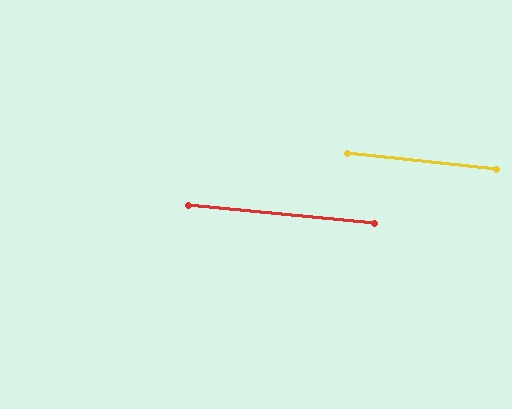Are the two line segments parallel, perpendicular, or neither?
Parallel — their directions differ by only 0.4°.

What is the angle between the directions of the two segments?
Approximately 0 degrees.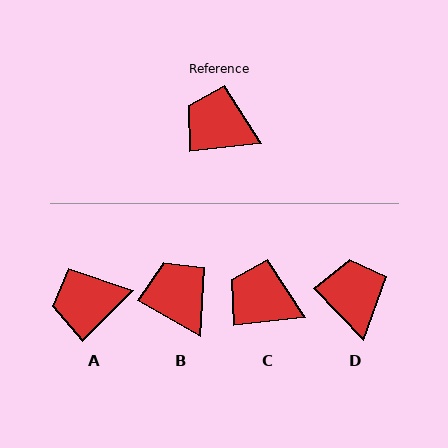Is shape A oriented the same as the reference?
No, it is off by about 38 degrees.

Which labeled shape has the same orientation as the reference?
C.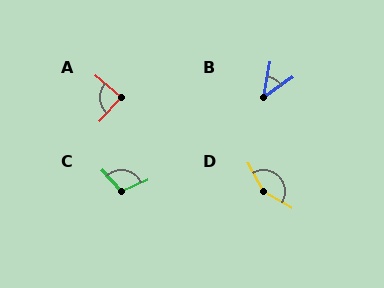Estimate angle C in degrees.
Approximately 109 degrees.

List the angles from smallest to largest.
B (45°), A (87°), C (109°), D (150°).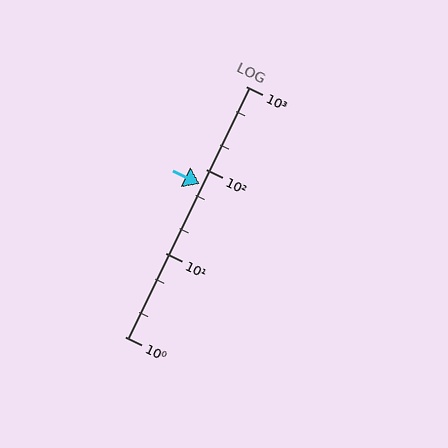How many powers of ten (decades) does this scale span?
The scale spans 3 decades, from 1 to 1000.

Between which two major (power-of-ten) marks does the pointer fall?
The pointer is between 10 and 100.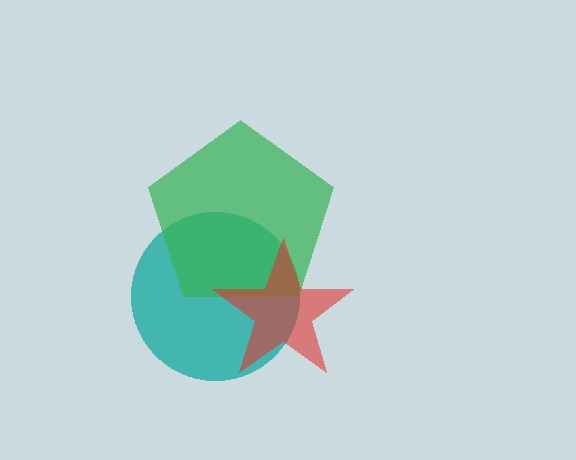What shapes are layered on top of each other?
The layered shapes are: a teal circle, a green pentagon, a red star.